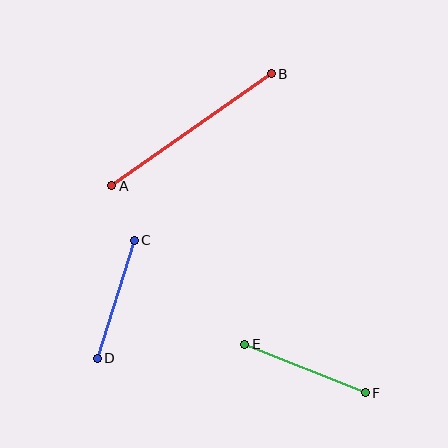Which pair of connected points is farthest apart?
Points A and B are farthest apart.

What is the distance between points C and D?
The distance is approximately 124 pixels.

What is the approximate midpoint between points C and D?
The midpoint is at approximately (116, 299) pixels.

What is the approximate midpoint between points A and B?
The midpoint is at approximately (192, 130) pixels.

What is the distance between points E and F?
The distance is approximately 130 pixels.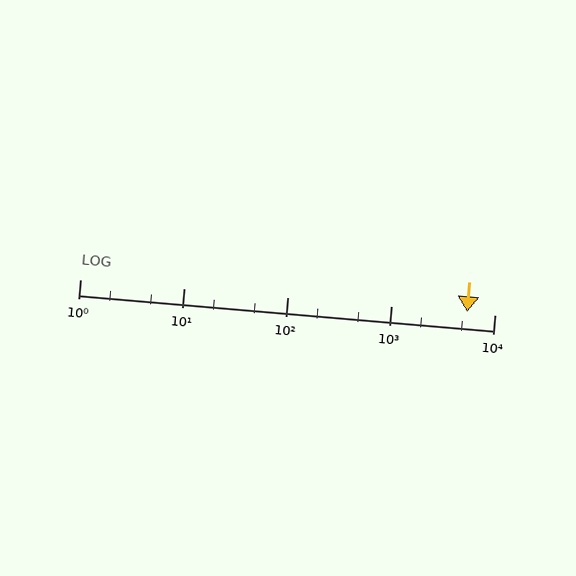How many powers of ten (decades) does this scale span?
The scale spans 4 decades, from 1 to 10000.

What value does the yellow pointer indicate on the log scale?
The pointer indicates approximately 5400.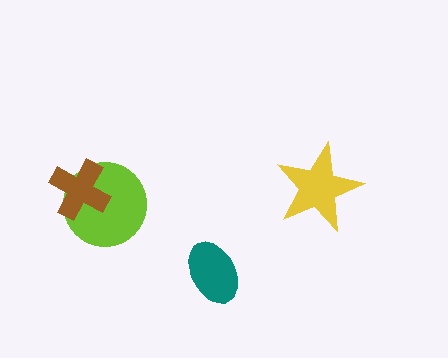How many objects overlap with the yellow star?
0 objects overlap with the yellow star.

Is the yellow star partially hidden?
No, no other shape covers it.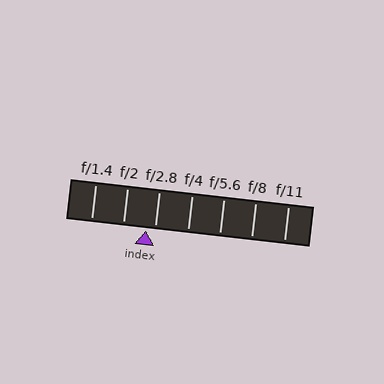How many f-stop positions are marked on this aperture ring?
There are 7 f-stop positions marked.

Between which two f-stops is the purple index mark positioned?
The index mark is between f/2 and f/2.8.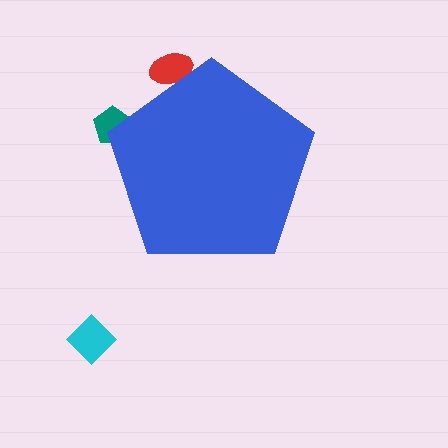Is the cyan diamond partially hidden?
No, the cyan diamond is fully visible.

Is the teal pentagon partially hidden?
Yes, the teal pentagon is partially hidden behind the blue pentagon.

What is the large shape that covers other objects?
A blue pentagon.